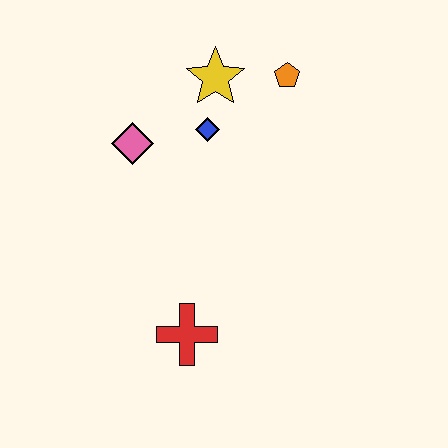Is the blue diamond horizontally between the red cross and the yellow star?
Yes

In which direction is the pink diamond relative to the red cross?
The pink diamond is above the red cross.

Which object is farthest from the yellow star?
The red cross is farthest from the yellow star.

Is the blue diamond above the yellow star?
No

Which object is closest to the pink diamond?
The blue diamond is closest to the pink diamond.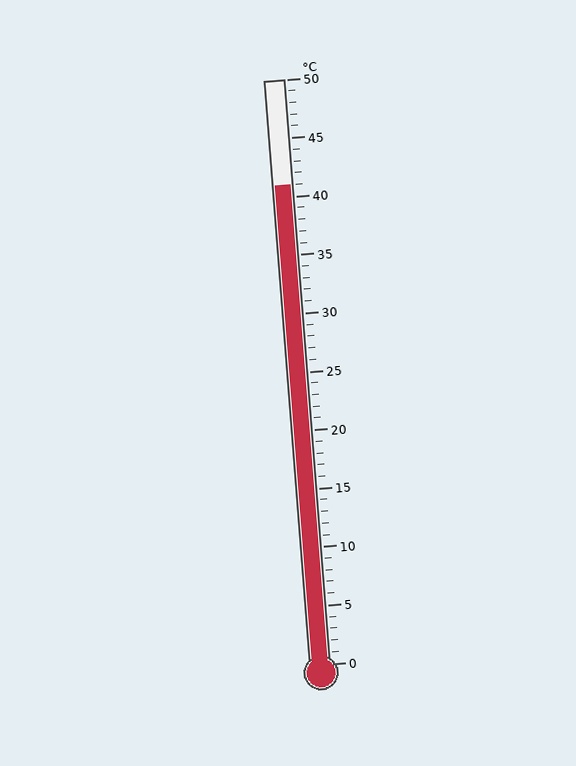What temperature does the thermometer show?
The thermometer shows approximately 41°C.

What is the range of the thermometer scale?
The thermometer scale ranges from 0°C to 50°C.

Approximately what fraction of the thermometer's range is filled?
The thermometer is filled to approximately 80% of its range.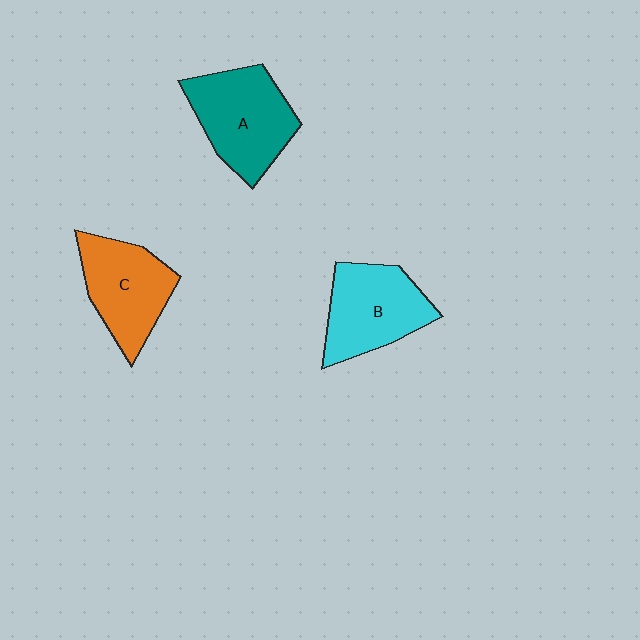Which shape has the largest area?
Shape A (teal).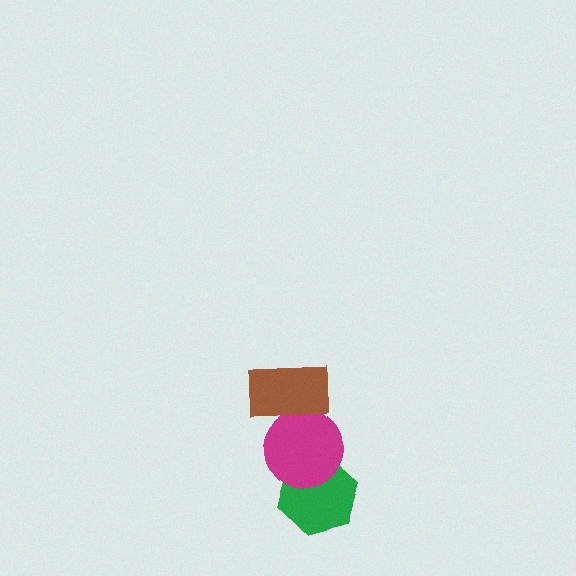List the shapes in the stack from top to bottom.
From top to bottom: the brown rectangle, the magenta circle, the green hexagon.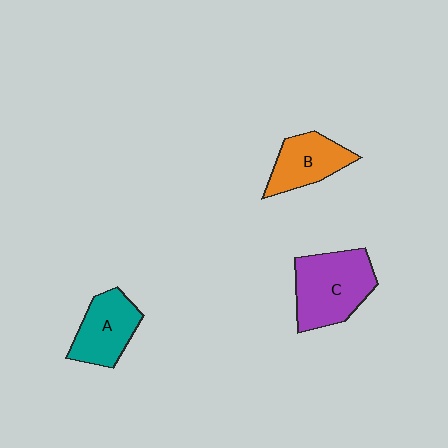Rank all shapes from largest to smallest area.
From largest to smallest: C (purple), A (teal), B (orange).